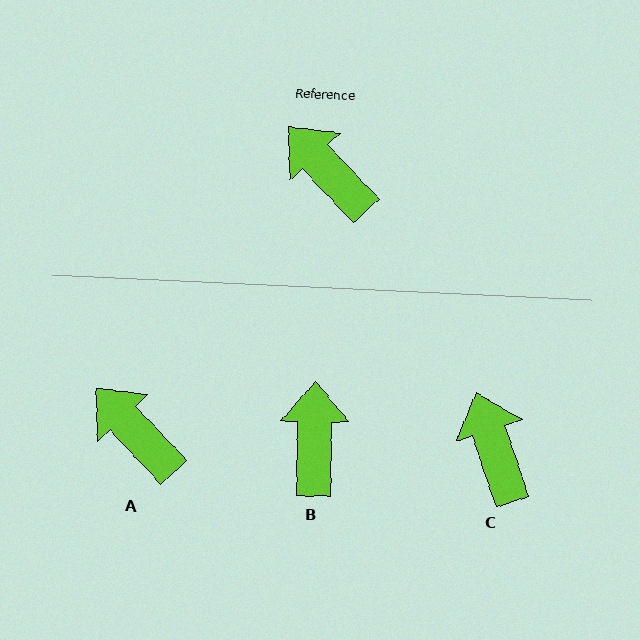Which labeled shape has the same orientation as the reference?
A.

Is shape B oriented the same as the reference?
No, it is off by about 44 degrees.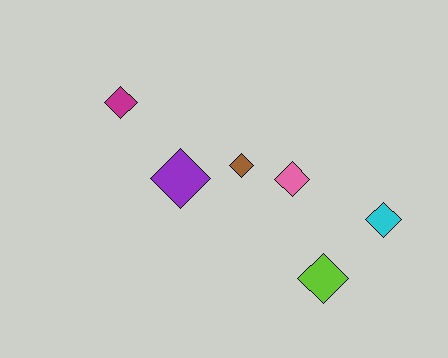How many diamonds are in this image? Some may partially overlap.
There are 6 diamonds.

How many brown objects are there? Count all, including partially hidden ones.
There is 1 brown object.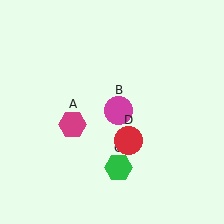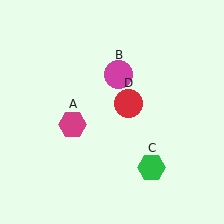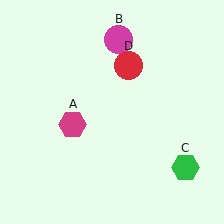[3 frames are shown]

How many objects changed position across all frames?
3 objects changed position: magenta circle (object B), green hexagon (object C), red circle (object D).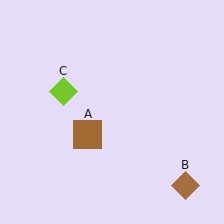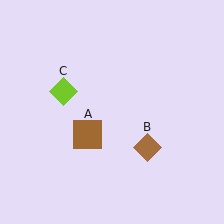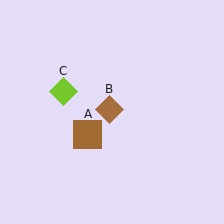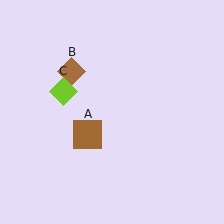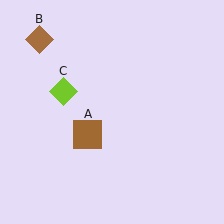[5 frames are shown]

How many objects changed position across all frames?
1 object changed position: brown diamond (object B).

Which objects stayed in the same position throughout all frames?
Brown square (object A) and lime diamond (object C) remained stationary.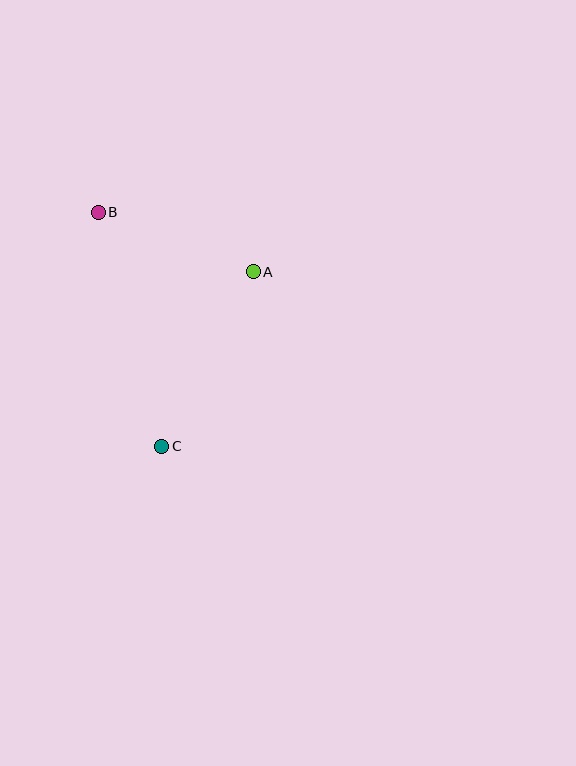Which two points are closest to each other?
Points A and B are closest to each other.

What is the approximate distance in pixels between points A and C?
The distance between A and C is approximately 197 pixels.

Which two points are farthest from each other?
Points B and C are farthest from each other.